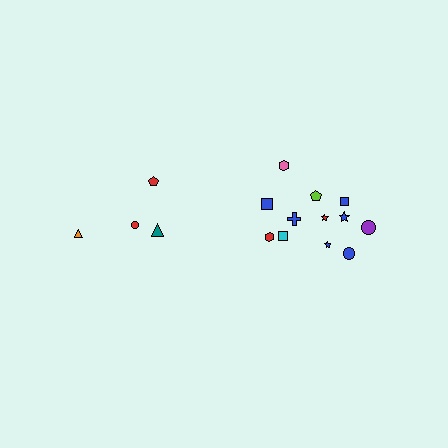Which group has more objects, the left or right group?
The right group.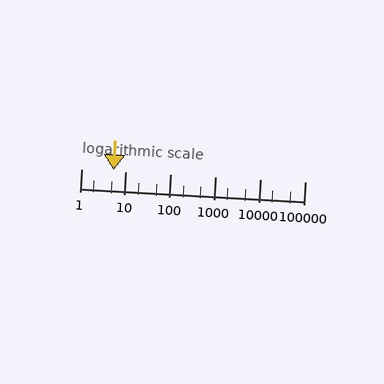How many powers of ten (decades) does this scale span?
The scale spans 5 decades, from 1 to 100000.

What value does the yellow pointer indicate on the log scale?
The pointer indicates approximately 5.2.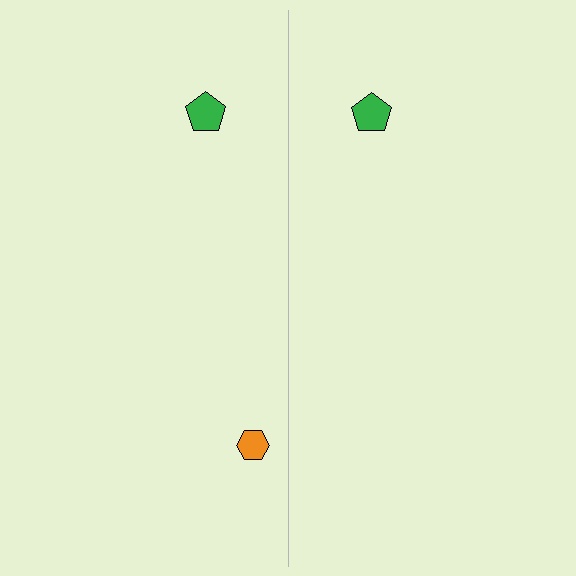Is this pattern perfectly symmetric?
No, the pattern is not perfectly symmetric. A orange hexagon is missing from the right side.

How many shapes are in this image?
There are 3 shapes in this image.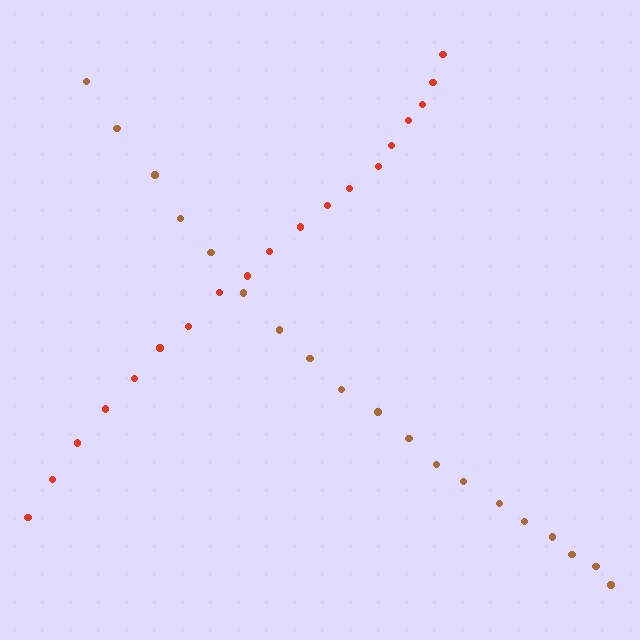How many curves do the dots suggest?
There are 2 distinct paths.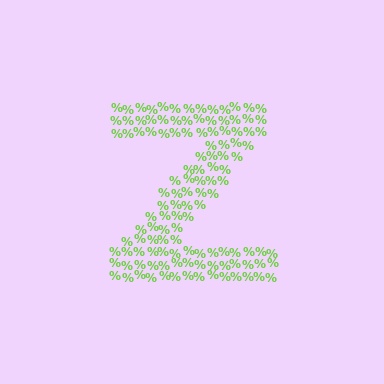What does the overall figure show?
The overall figure shows the letter Z.